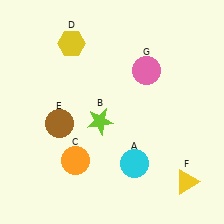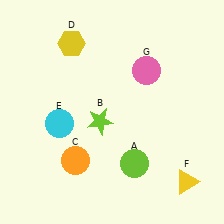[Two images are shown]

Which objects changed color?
A changed from cyan to lime. E changed from brown to cyan.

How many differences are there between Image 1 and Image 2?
There are 2 differences between the two images.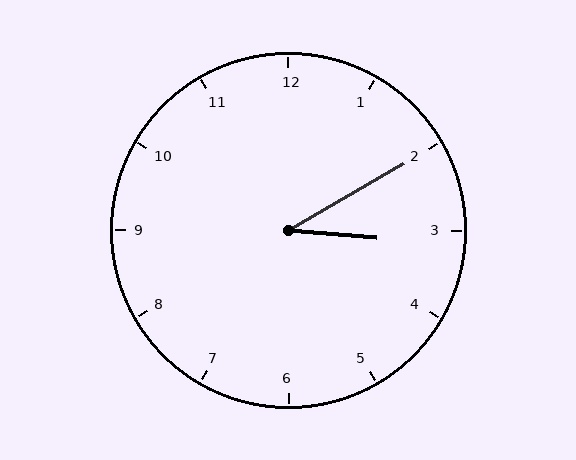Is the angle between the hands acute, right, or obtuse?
It is acute.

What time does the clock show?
3:10.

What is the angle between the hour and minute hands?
Approximately 35 degrees.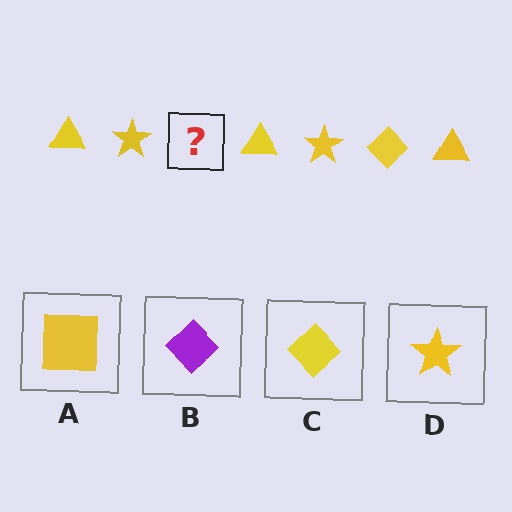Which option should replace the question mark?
Option C.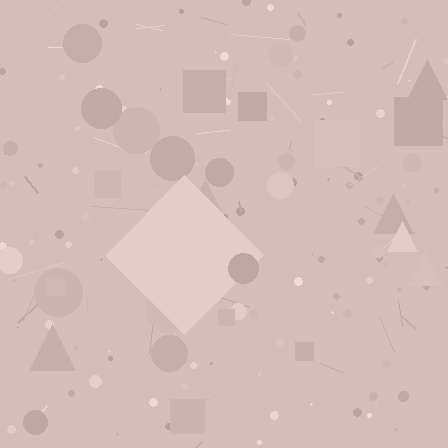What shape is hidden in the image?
A diamond is hidden in the image.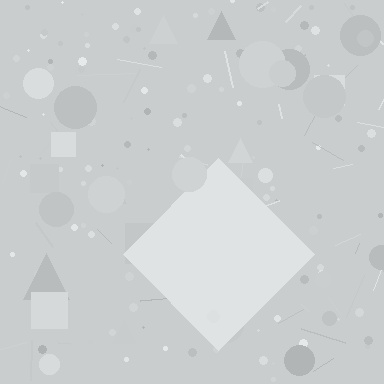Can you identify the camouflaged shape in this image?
The camouflaged shape is a diamond.